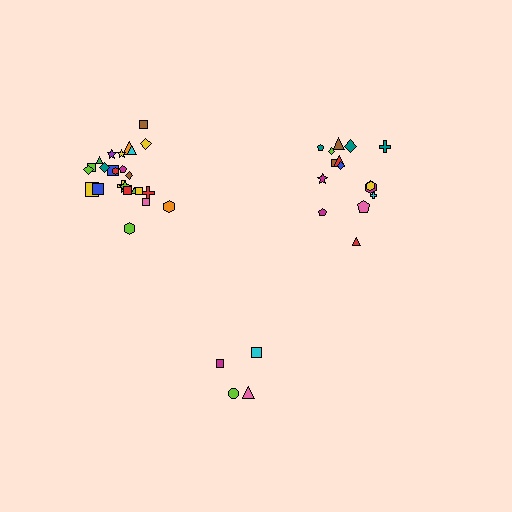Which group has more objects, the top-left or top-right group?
The top-left group.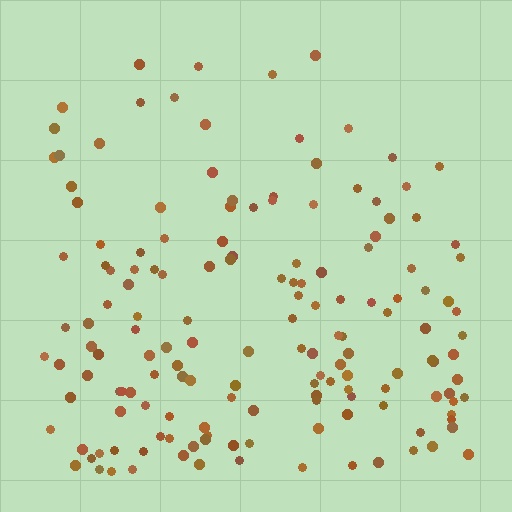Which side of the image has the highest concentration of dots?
The bottom.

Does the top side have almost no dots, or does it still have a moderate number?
Still a moderate number, just noticeably fewer than the bottom.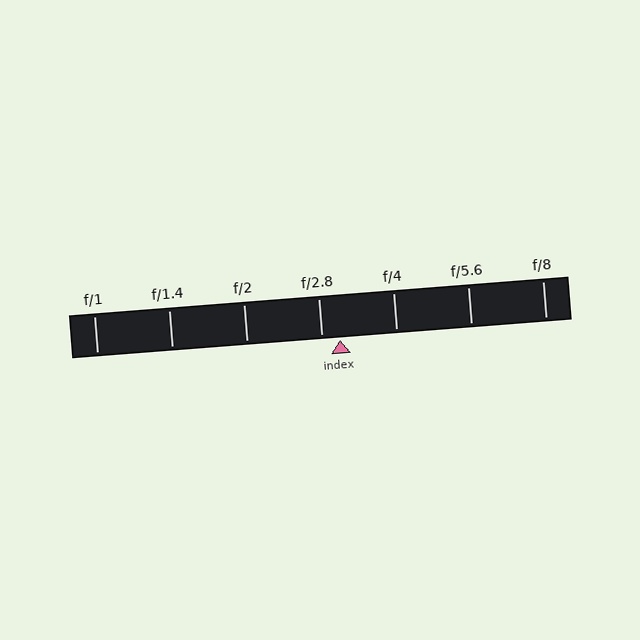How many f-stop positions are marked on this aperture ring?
There are 7 f-stop positions marked.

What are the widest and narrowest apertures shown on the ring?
The widest aperture shown is f/1 and the narrowest is f/8.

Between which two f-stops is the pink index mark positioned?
The index mark is between f/2.8 and f/4.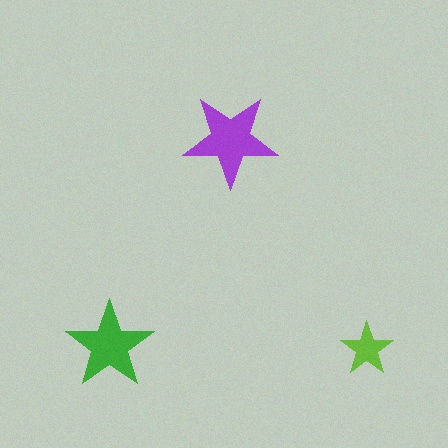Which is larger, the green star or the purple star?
The purple one.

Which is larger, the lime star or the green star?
The green one.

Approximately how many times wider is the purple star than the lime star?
About 2 times wider.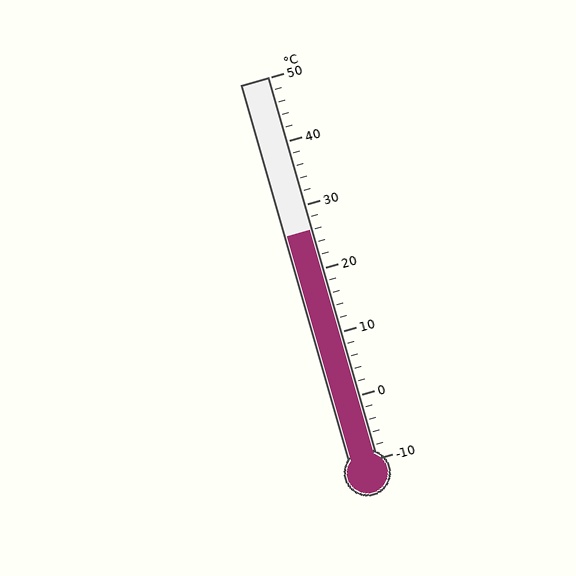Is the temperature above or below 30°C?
The temperature is below 30°C.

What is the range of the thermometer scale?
The thermometer scale ranges from -10°C to 50°C.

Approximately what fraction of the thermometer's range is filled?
The thermometer is filled to approximately 60% of its range.